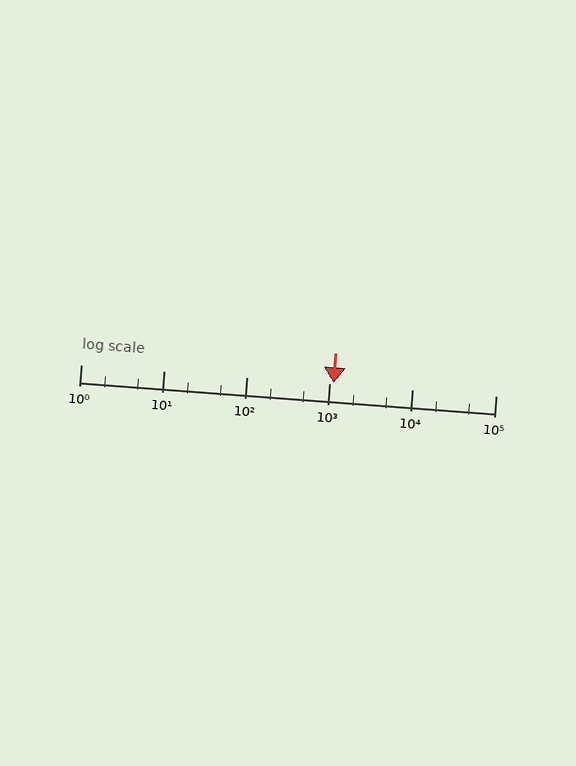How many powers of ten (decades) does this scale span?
The scale spans 5 decades, from 1 to 100000.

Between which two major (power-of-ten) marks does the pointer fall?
The pointer is between 1000 and 10000.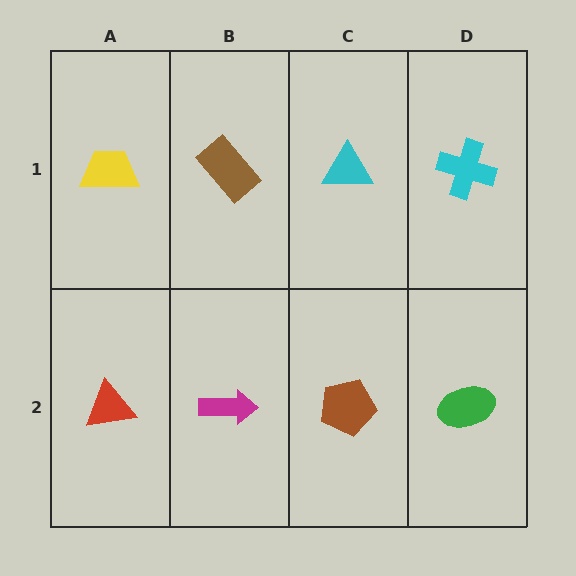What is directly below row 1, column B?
A magenta arrow.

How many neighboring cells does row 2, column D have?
2.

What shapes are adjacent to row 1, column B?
A magenta arrow (row 2, column B), a yellow trapezoid (row 1, column A), a cyan triangle (row 1, column C).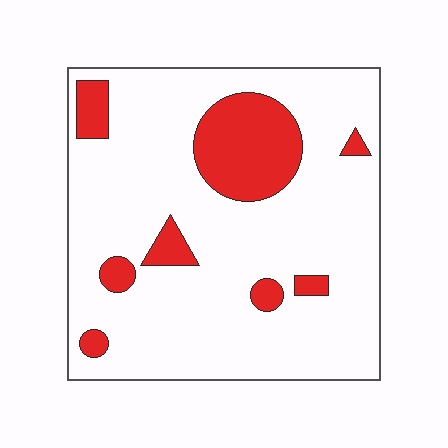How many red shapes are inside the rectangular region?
8.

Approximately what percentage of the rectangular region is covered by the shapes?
Approximately 15%.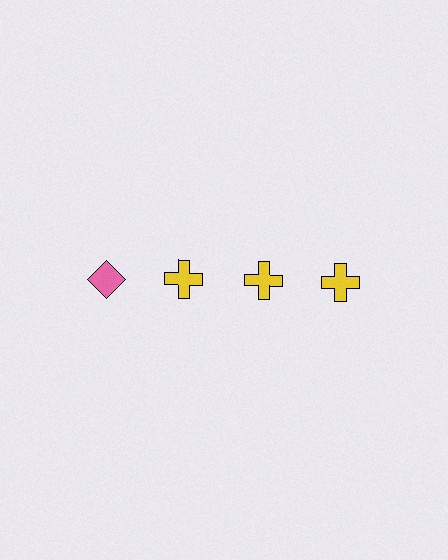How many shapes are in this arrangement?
There are 4 shapes arranged in a grid pattern.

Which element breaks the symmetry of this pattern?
The pink diamond in the top row, leftmost column breaks the symmetry. All other shapes are yellow crosses.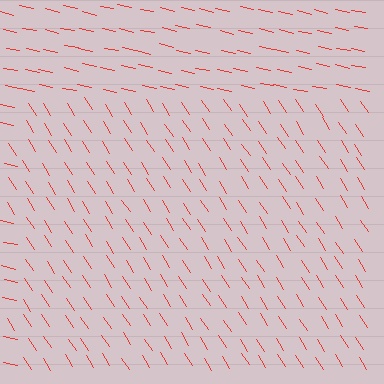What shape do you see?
I see a rectangle.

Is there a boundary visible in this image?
Yes, there is a texture boundary formed by a change in line orientation.